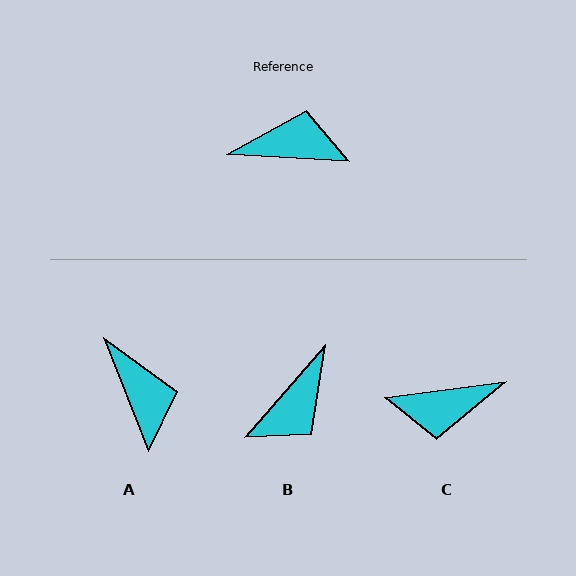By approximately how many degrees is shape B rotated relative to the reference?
Approximately 127 degrees clockwise.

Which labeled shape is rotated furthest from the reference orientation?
C, about 169 degrees away.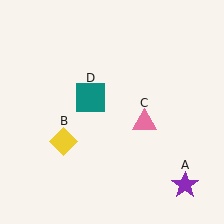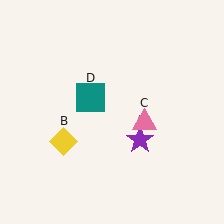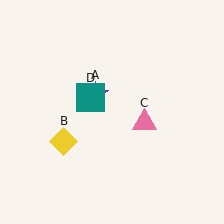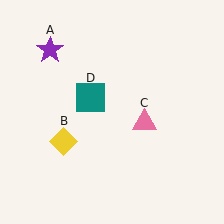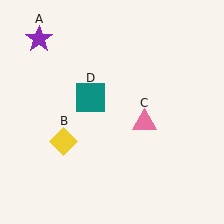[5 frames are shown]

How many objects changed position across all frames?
1 object changed position: purple star (object A).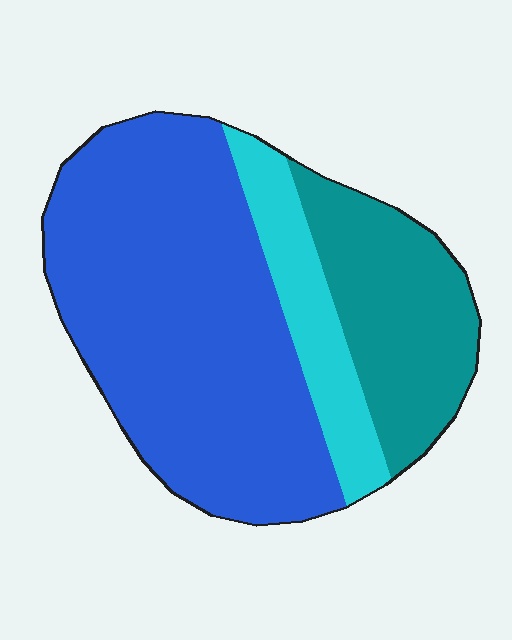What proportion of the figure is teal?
Teal covers 24% of the figure.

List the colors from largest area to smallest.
From largest to smallest: blue, teal, cyan.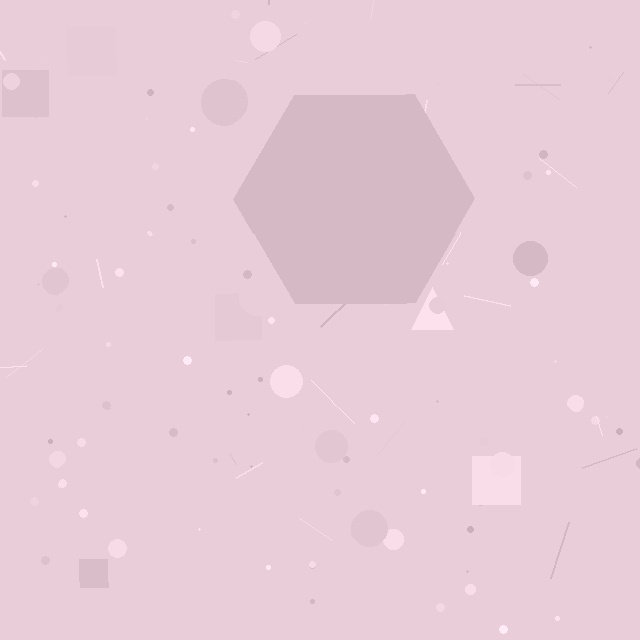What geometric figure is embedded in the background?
A hexagon is embedded in the background.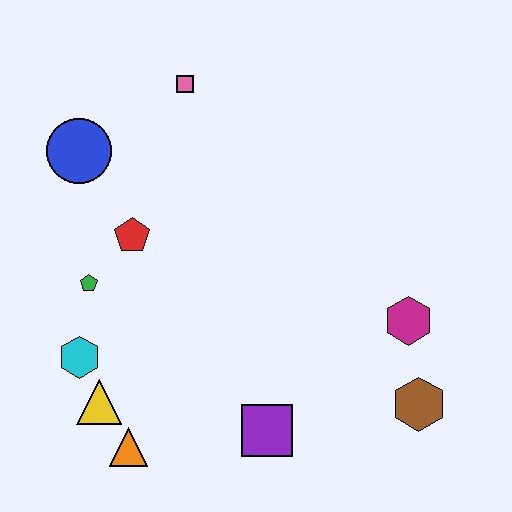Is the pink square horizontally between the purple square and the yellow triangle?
Yes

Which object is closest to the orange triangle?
The yellow triangle is closest to the orange triangle.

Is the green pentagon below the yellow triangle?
No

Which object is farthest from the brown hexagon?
The blue circle is farthest from the brown hexagon.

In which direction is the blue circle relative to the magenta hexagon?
The blue circle is to the left of the magenta hexagon.